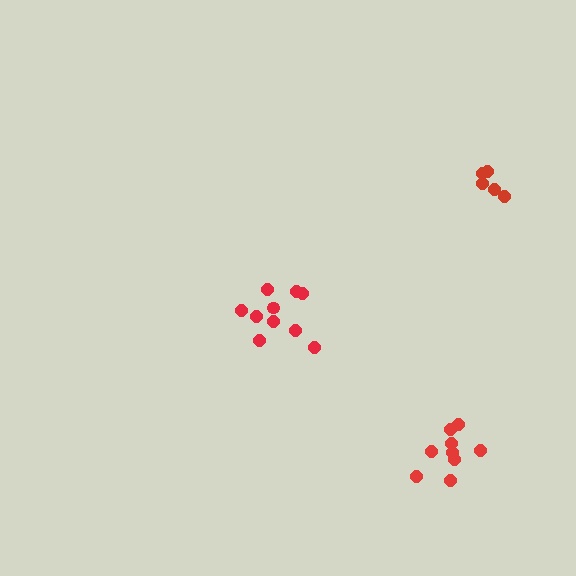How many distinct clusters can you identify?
There are 3 distinct clusters.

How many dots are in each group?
Group 1: 10 dots, Group 2: 5 dots, Group 3: 9 dots (24 total).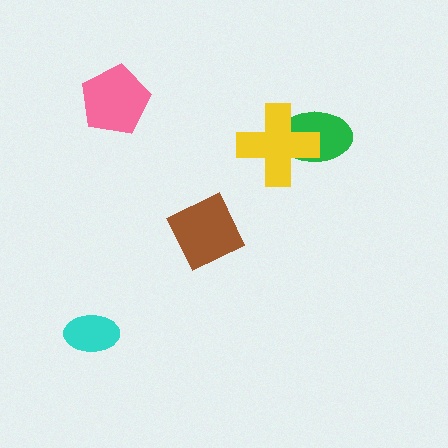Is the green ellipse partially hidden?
Yes, it is partially covered by another shape.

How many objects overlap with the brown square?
0 objects overlap with the brown square.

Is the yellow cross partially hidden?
No, no other shape covers it.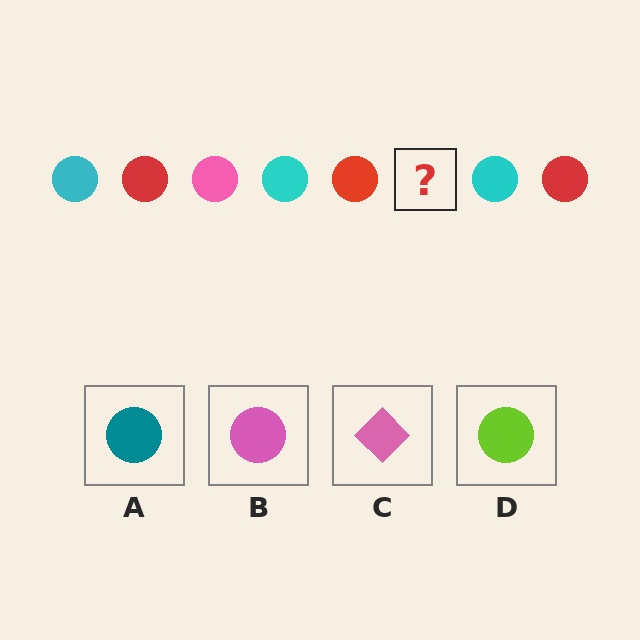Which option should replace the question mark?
Option B.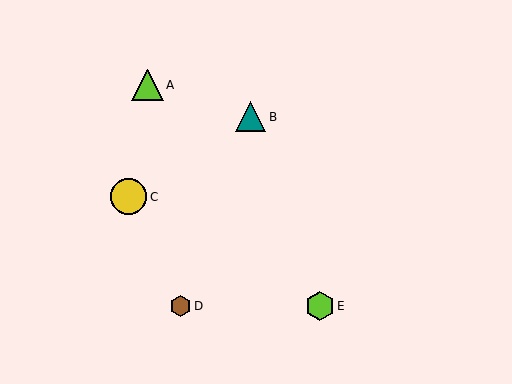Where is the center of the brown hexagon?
The center of the brown hexagon is at (181, 306).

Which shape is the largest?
The yellow circle (labeled C) is the largest.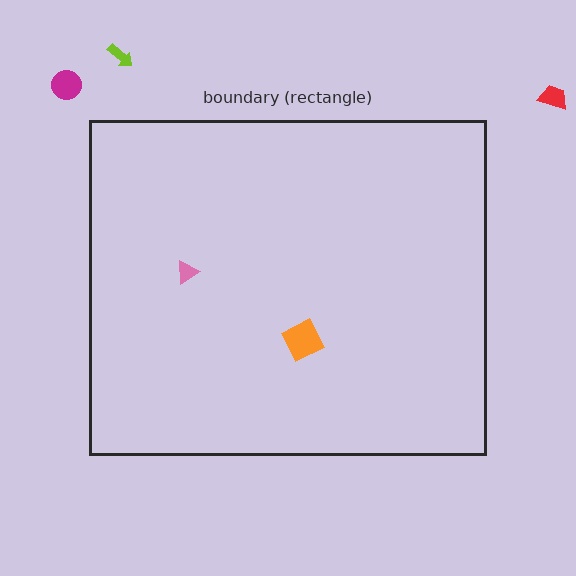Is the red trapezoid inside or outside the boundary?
Outside.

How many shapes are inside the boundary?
2 inside, 3 outside.